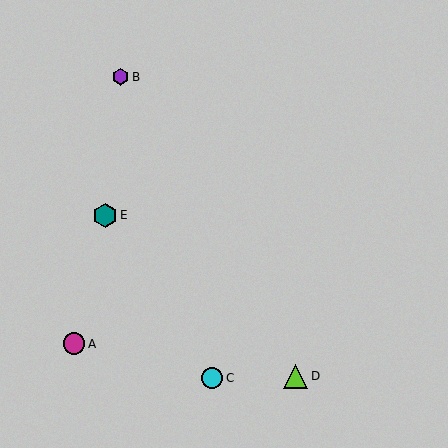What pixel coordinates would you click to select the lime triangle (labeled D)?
Click at (296, 376) to select the lime triangle D.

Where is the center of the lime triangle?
The center of the lime triangle is at (296, 376).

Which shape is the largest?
The lime triangle (labeled D) is the largest.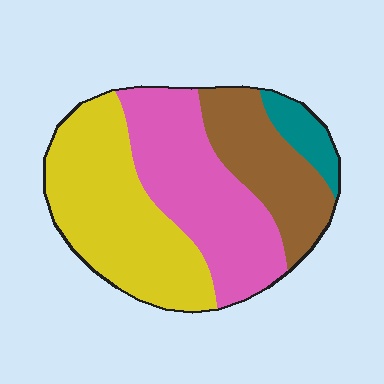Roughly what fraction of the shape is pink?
Pink takes up between a quarter and a half of the shape.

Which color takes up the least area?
Teal, at roughly 5%.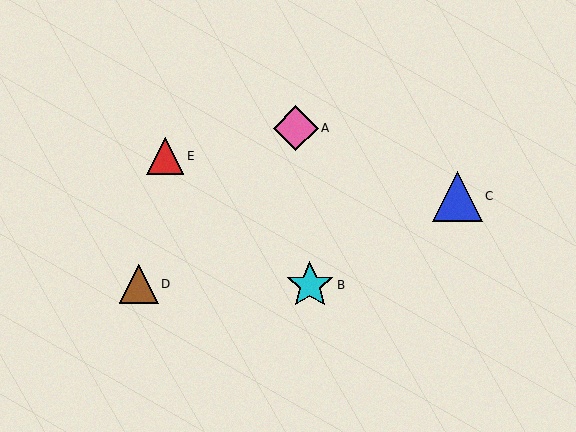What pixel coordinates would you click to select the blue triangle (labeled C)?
Click at (457, 196) to select the blue triangle C.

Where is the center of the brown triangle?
The center of the brown triangle is at (139, 284).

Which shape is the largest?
The blue triangle (labeled C) is the largest.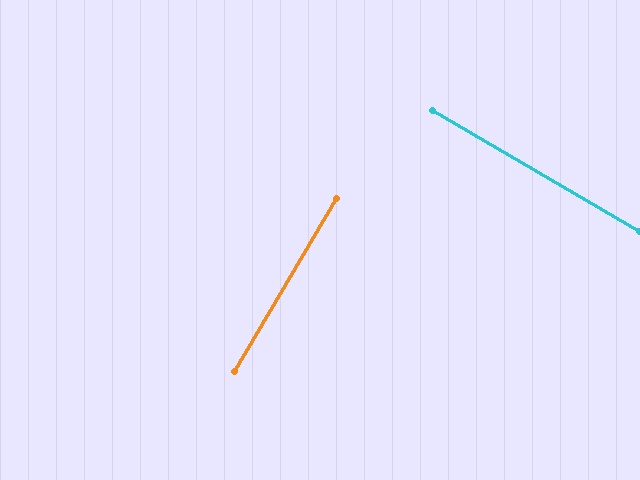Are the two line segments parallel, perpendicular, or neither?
Perpendicular — they meet at approximately 90°.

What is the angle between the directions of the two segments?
Approximately 90 degrees.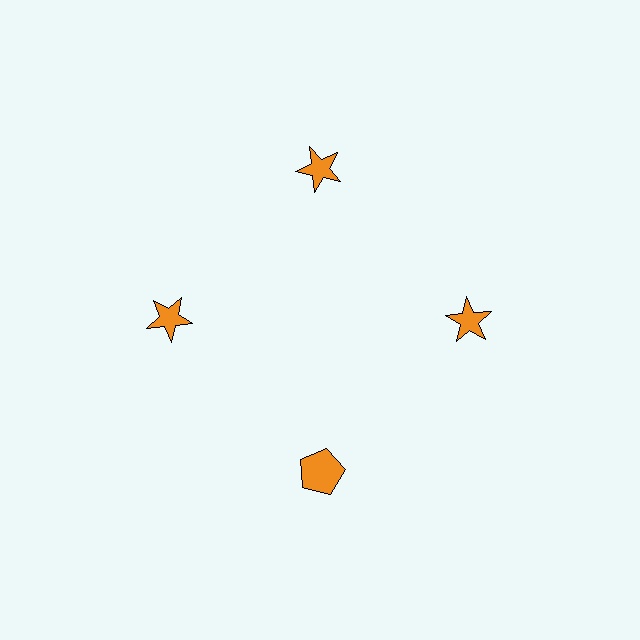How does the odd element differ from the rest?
It has a different shape: pentagon instead of star.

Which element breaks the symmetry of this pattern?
The orange pentagon at roughly the 6 o'clock position breaks the symmetry. All other shapes are orange stars.